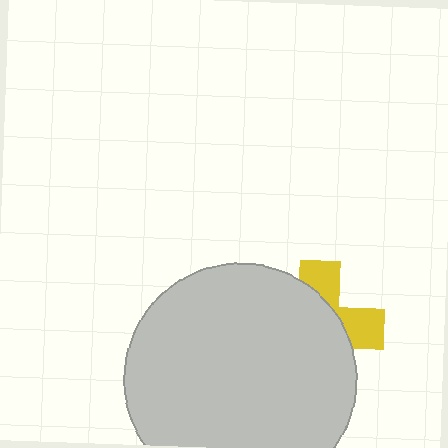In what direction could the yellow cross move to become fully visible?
The yellow cross could move right. That would shift it out from behind the light gray circle entirely.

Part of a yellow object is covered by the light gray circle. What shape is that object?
It is a cross.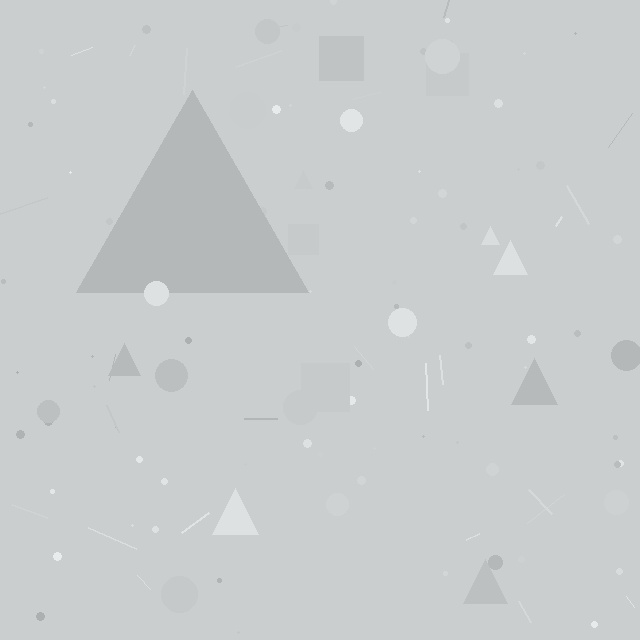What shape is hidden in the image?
A triangle is hidden in the image.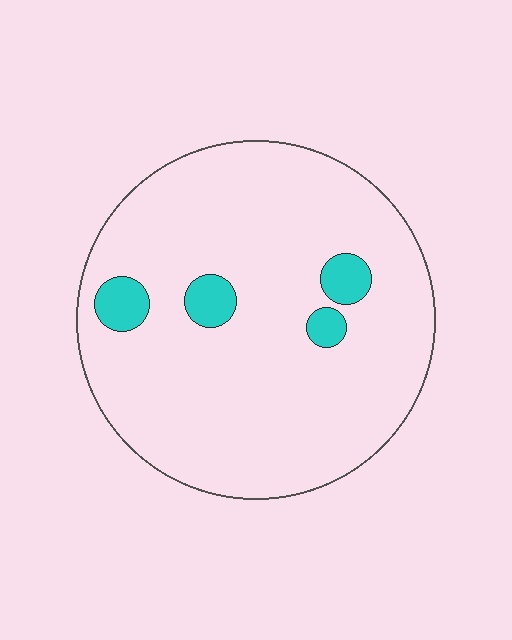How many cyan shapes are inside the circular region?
4.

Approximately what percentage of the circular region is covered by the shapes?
Approximately 10%.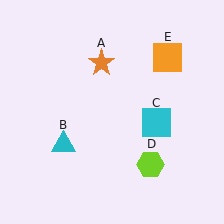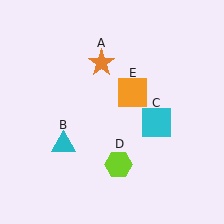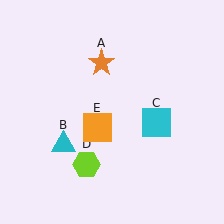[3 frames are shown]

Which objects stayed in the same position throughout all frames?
Orange star (object A) and cyan triangle (object B) and cyan square (object C) remained stationary.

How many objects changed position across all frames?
2 objects changed position: lime hexagon (object D), orange square (object E).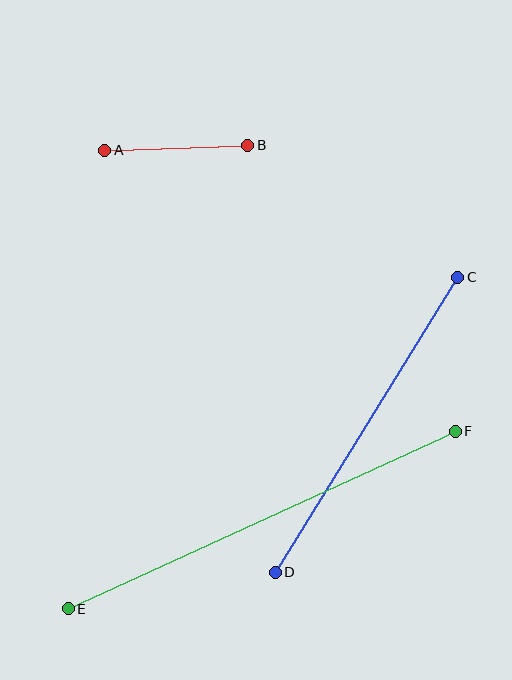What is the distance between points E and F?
The distance is approximately 426 pixels.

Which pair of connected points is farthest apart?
Points E and F are farthest apart.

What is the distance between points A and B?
The distance is approximately 143 pixels.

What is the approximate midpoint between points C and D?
The midpoint is at approximately (366, 425) pixels.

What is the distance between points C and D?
The distance is approximately 347 pixels.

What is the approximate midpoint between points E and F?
The midpoint is at approximately (262, 520) pixels.